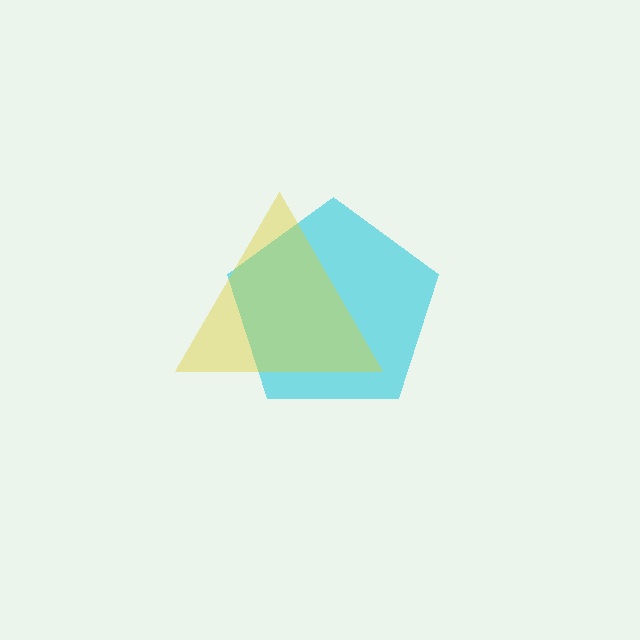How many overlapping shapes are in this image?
There are 2 overlapping shapes in the image.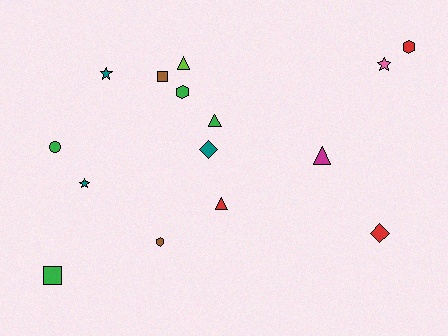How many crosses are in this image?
There are no crosses.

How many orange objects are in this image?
There are no orange objects.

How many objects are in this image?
There are 15 objects.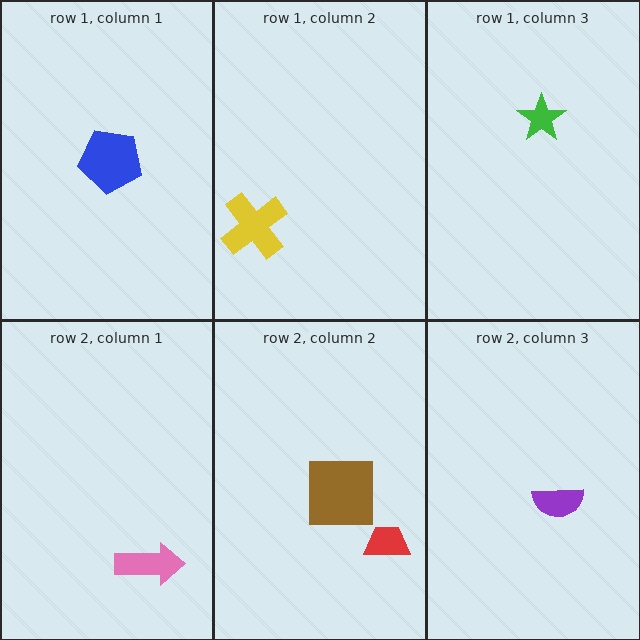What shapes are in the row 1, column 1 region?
The blue pentagon.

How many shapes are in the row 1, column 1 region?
1.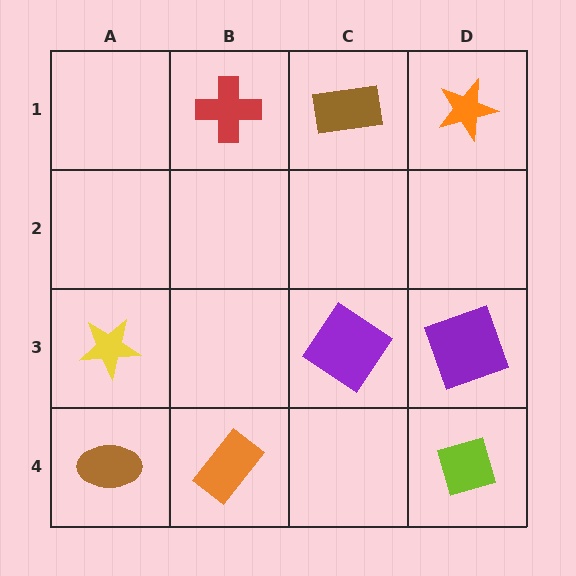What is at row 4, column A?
A brown ellipse.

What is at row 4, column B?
An orange rectangle.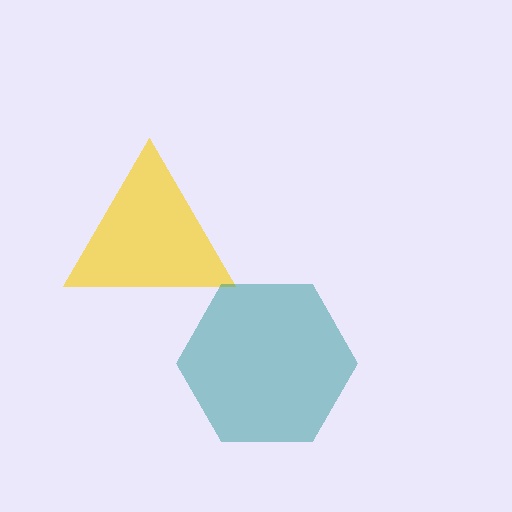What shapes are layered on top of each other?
The layered shapes are: a yellow triangle, a teal hexagon.